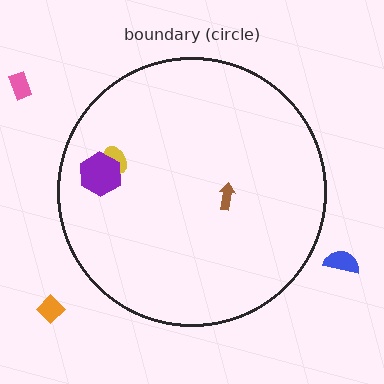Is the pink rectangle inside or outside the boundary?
Outside.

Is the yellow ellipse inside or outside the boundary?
Inside.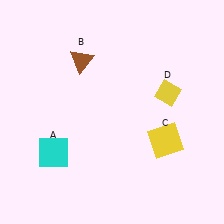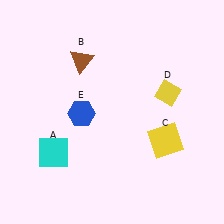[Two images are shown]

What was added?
A blue hexagon (E) was added in Image 2.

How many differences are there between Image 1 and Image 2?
There is 1 difference between the two images.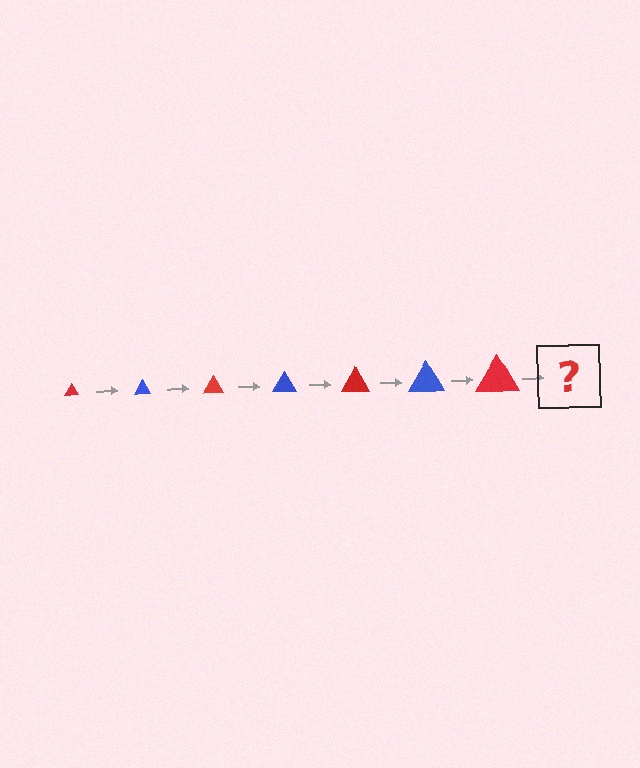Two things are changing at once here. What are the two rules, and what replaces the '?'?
The two rules are that the triangle grows larger each step and the color cycles through red and blue. The '?' should be a blue triangle, larger than the previous one.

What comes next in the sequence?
The next element should be a blue triangle, larger than the previous one.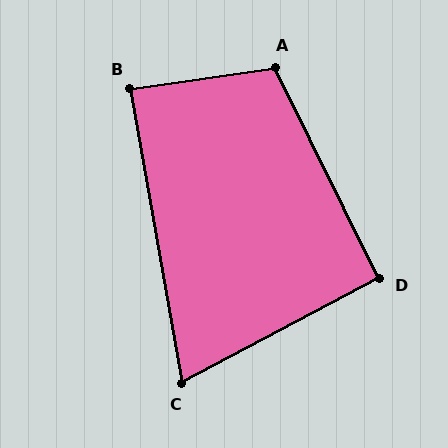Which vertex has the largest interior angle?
A, at approximately 108 degrees.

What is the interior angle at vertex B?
Approximately 88 degrees (approximately right).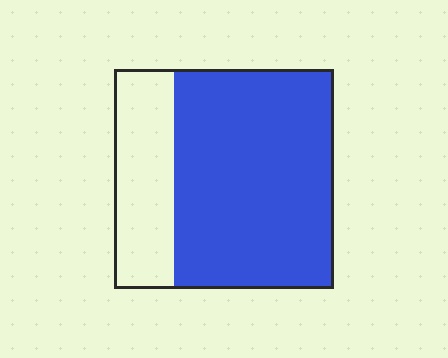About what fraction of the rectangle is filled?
About three quarters (3/4).